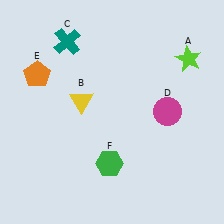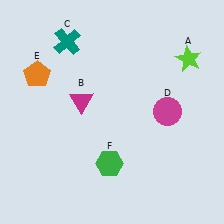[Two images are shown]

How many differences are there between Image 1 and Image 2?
There is 1 difference between the two images.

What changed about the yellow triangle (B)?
In Image 1, B is yellow. In Image 2, it changed to magenta.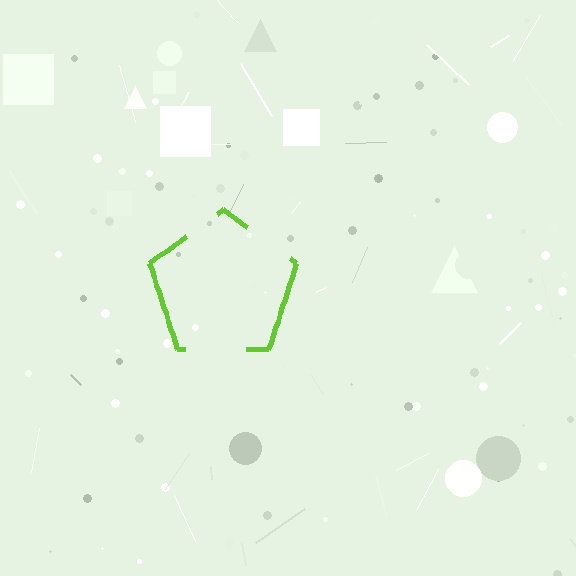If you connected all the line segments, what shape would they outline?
They would outline a pentagon.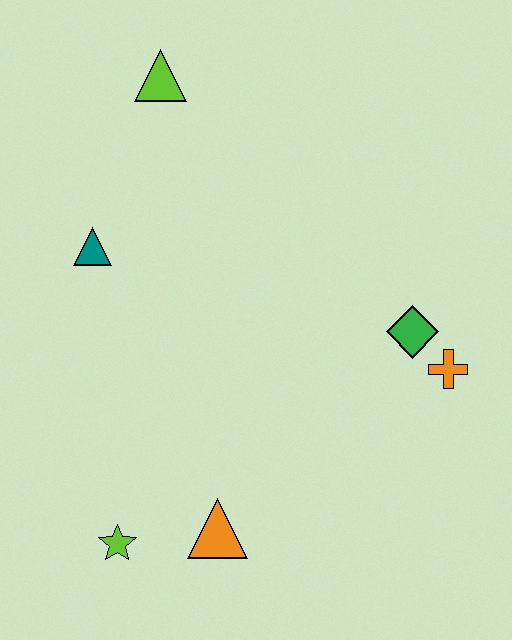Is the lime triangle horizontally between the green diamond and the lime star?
Yes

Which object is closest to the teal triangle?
The lime triangle is closest to the teal triangle.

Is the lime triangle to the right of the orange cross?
No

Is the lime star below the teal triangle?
Yes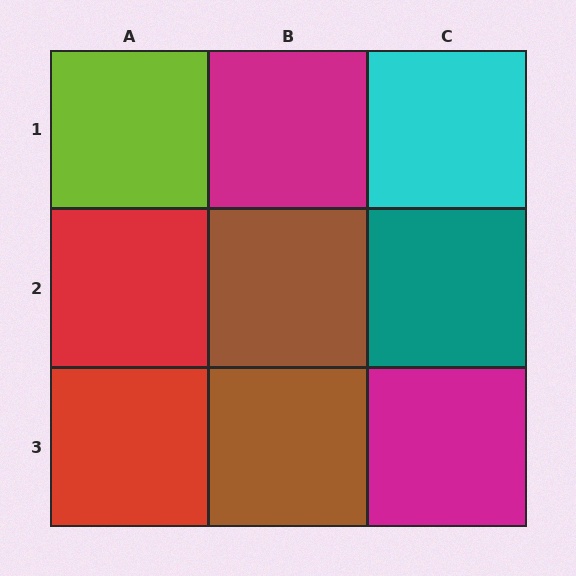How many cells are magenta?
2 cells are magenta.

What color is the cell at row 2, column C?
Teal.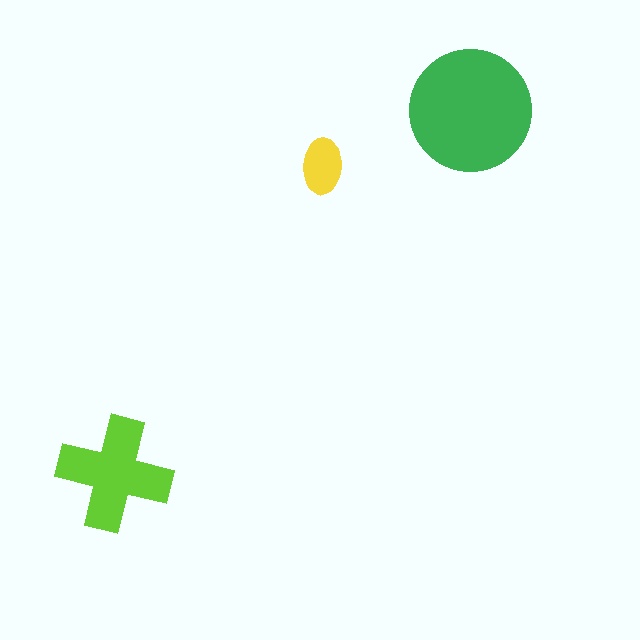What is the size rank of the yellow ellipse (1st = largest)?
3rd.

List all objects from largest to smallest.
The green circle, the lime cross, the yellow ellipse.